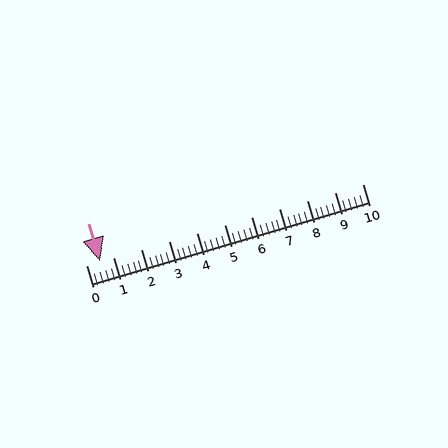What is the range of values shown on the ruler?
The ruler shows values from 0 to 10.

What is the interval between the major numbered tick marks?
The major tick marks are spaced 1 units apart.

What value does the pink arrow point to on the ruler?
The pink arrow points to approximately 0.5.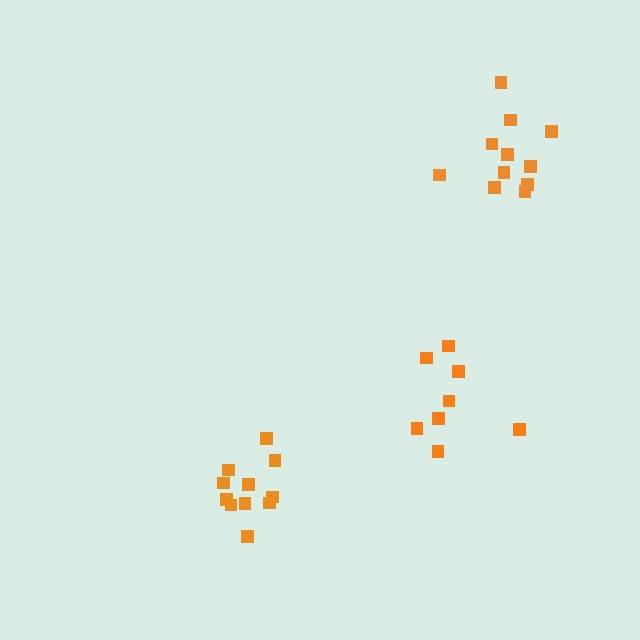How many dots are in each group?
Group 1: 8 dots, Group 2: 11 dots, Group 3: 11 dots (30 total).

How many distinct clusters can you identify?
There are 3 distinct clusters.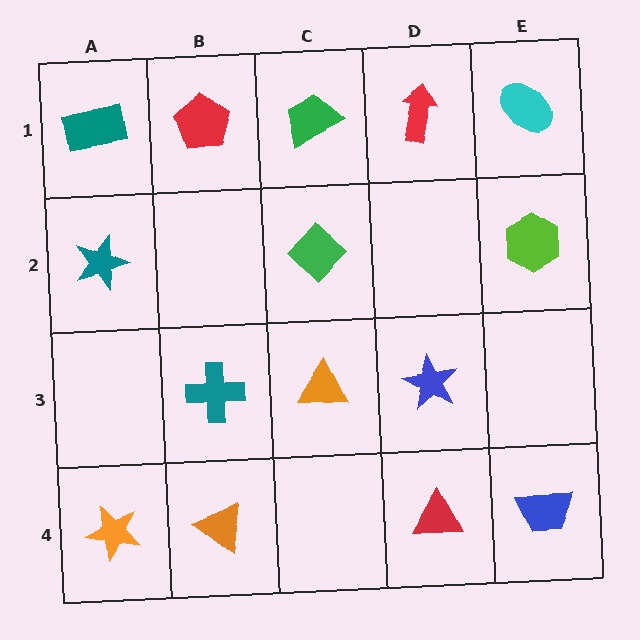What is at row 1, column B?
A red pentagon.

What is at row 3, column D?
A blue star.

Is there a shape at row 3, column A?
No, that cell is empty.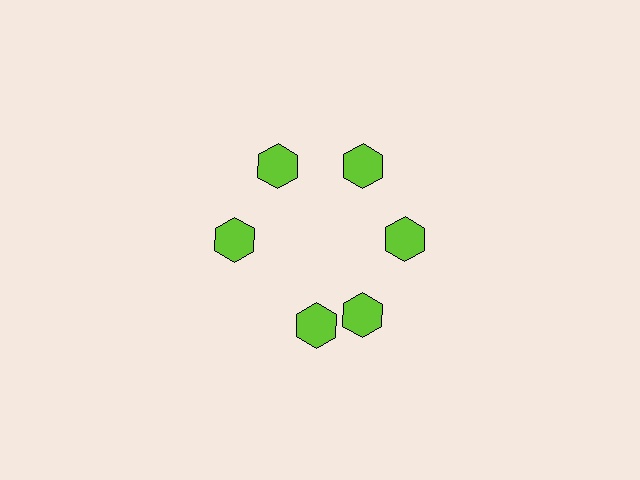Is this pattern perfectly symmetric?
No. The 6 lime hexagons are arranged in a ring, but one element near the 7 o'clock position is rotated out of alignment along the ring, breaking the 6-fold rotational symmetry.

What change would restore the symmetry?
The symmetry would be restored by rotating it back into even spacing with its neighbors so that all 6 hexagons sit at equal angles and equal distance from the center.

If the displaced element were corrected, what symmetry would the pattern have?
It would have 6-fold rotational symmetry — the pattern would map onto itself every 60 degrees.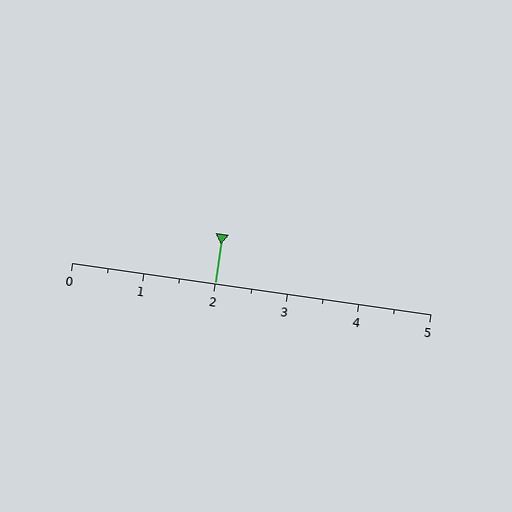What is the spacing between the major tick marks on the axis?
The major ticks are spaced 1 apart.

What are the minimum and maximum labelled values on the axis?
The axis runs from 0 to 5.